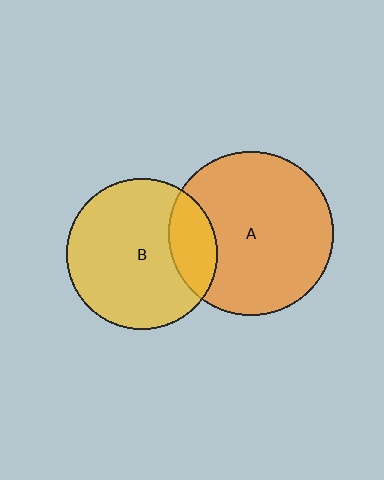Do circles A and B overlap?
Yes.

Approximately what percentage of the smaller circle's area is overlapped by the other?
Approximately 20%.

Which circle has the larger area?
Circle A (orange).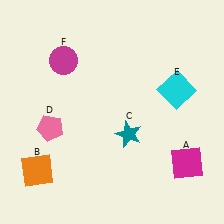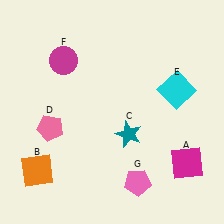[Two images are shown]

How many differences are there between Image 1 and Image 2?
There is 1 difference between the two images.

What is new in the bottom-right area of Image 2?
A pink pentagon (G) was added in the bottom-right area of Image 2.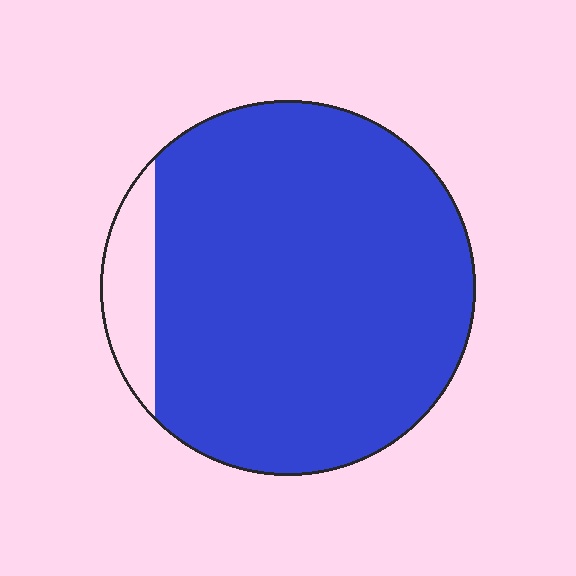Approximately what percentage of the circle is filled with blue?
Approximately 90%.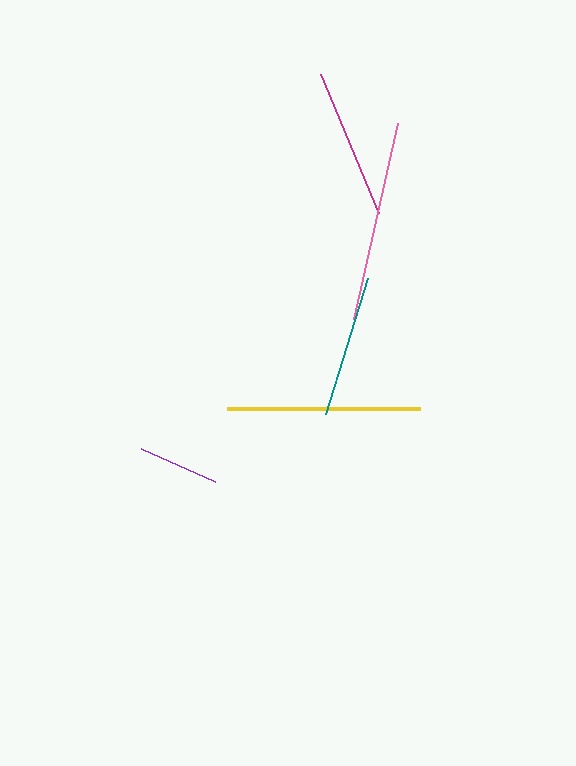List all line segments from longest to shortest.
From longest to shortest: pink, yellow, magenta, teal, purple.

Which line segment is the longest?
The pink line is the longest at approximately 201 pixels.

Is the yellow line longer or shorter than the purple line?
The yellow line is longer than the purple line.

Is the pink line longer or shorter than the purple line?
The pink line is longer than the purple line.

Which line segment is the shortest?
The purple line is the shortest at approximately 82 pixels.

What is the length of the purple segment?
The purple segment is approximately 82 pixels long.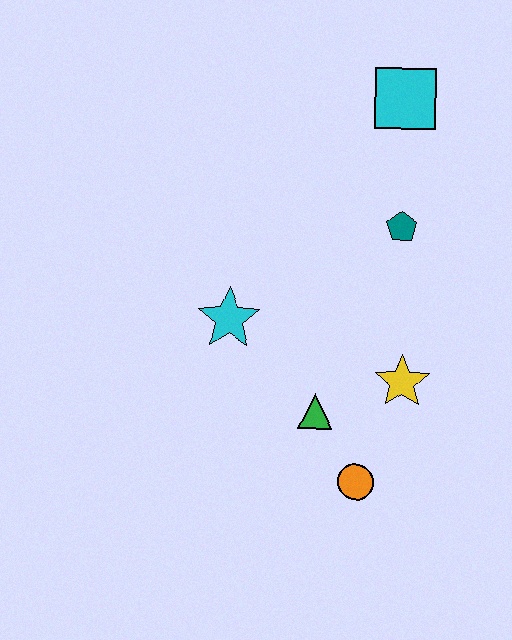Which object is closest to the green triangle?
The orange circle is closest to the green triangle.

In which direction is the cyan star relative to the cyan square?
The cyan star is below the cyan square.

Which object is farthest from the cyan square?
The orange circle is farthest from the cyan square.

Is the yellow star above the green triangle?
Yes